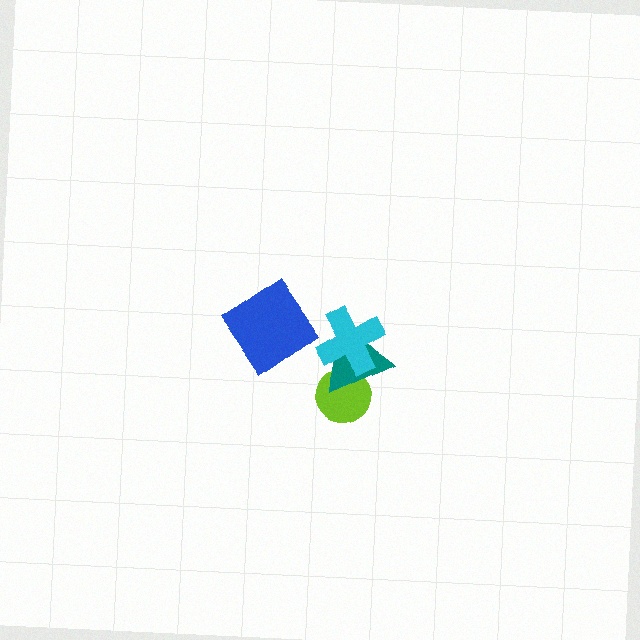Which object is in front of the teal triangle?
The cyan cross is in front of the teal triangle.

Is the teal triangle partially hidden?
Yes, it is partially covered by another shape.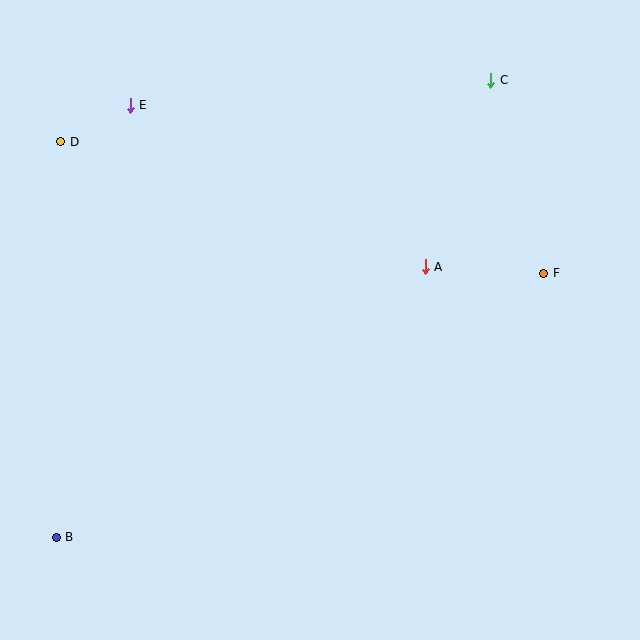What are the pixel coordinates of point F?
Point F is at (544, 273).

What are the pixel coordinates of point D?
Point D is at (61, 142).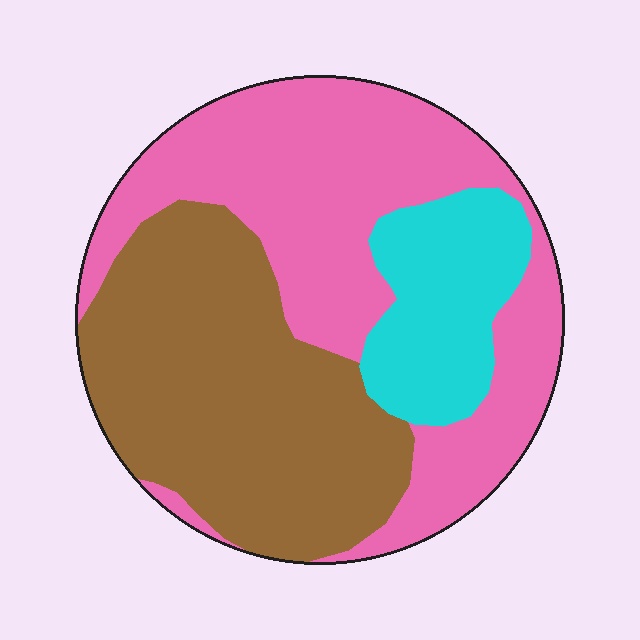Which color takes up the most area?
Pink, at roughly 45%.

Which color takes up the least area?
Cyan, at roughly 15%.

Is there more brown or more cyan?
Brown.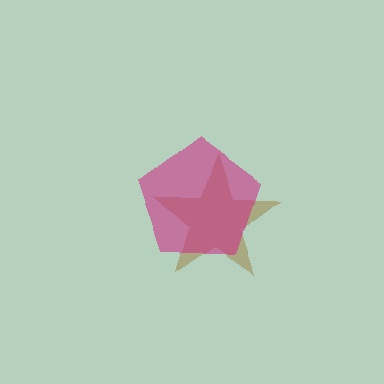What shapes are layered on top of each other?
The layered shapes are: a brown star, a magenta pentagon.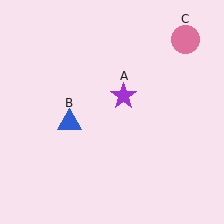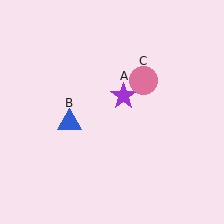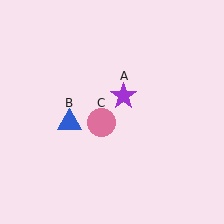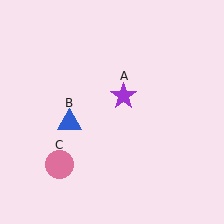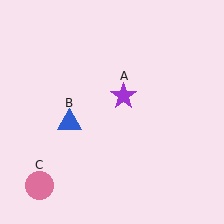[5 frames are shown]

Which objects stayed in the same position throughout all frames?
Purple star (object A) and blue triangle (object B) remained stationary.